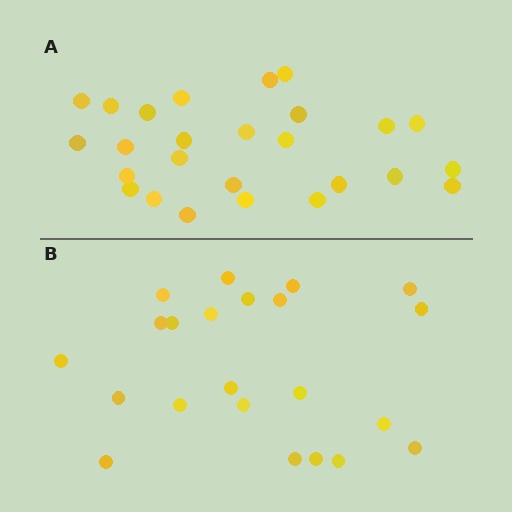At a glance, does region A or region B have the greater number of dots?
Region A (the top region) has more dots.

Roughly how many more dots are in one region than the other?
Region A has about 4 more dots than region B.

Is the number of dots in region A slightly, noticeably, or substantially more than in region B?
Region A has only slightly more — the two regions are fairly close. The ratio is roughly 1.2 to 1.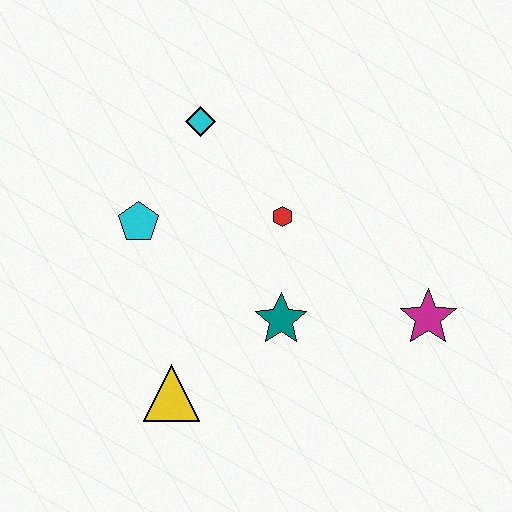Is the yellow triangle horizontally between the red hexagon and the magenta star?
No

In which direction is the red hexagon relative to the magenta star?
The red hexagon is to the left of the magenta star.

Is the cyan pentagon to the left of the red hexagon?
Yes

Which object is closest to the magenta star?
The teal star is closest to the magenta star.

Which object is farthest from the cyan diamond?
The magenta star is farthest from the cyan diamond.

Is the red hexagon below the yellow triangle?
No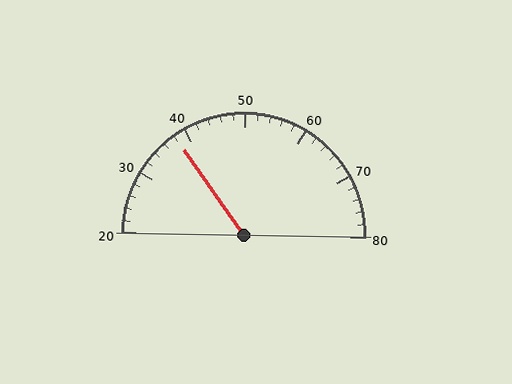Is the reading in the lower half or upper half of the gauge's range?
The reading is in the lower half of the range (20 to 80).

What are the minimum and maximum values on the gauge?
The gauge ranges from 20 to 80.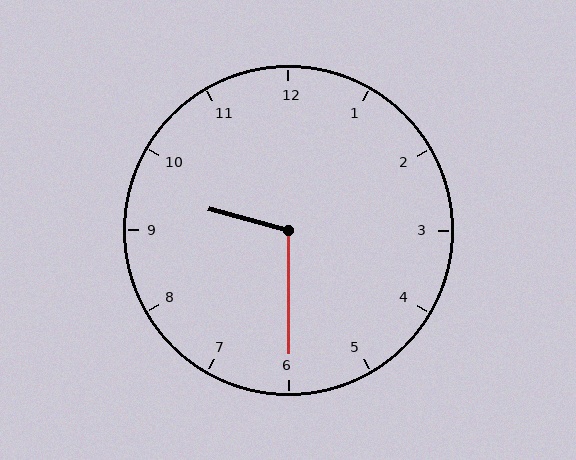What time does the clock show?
9:30.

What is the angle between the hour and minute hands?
Approximately 105 degrees.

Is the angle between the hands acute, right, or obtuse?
It is obtuse.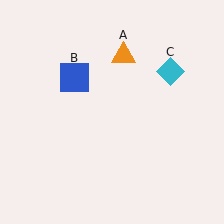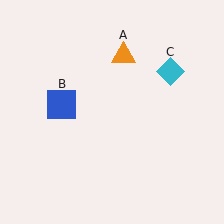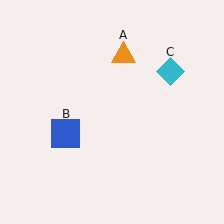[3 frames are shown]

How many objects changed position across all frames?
1 object changed position: blue square (object B).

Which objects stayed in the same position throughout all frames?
Orange triangle (object A) and cyan diamond (object C) remained stationary.